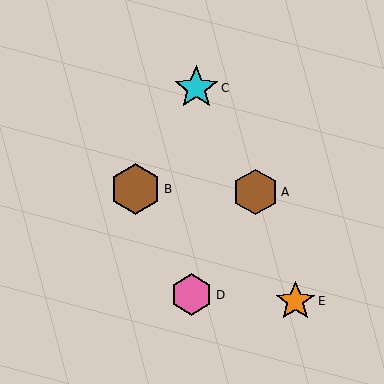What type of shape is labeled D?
Shape D is a pink hexagon.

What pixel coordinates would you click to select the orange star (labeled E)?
Click at (295, 301) to select the orange star E.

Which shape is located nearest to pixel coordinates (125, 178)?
The brown hexagon (labeled B) at (136, 189) is nearest to that location.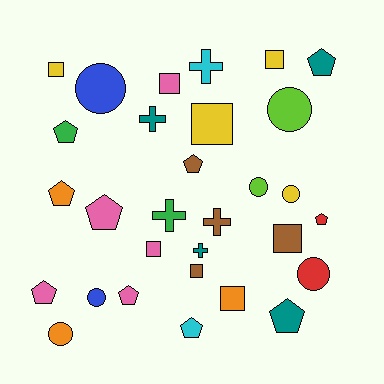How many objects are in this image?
There are 30 objects.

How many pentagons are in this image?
There are 10 pentagons.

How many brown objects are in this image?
There are 4 brown objects.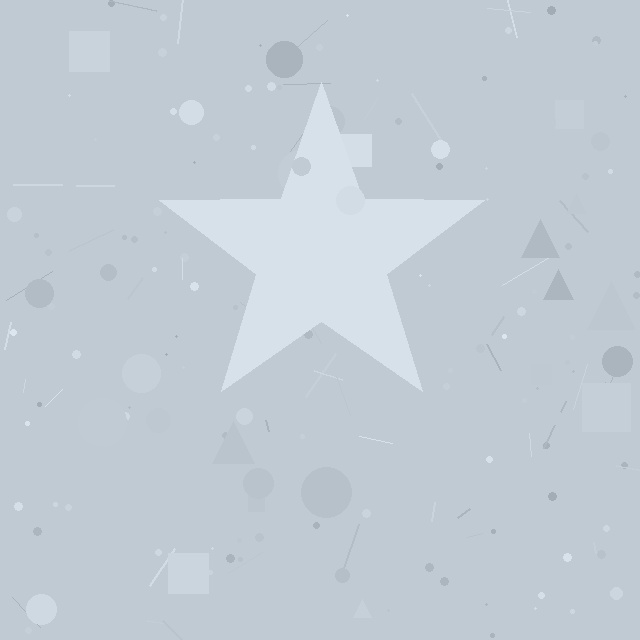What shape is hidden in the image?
A star is hidden in the image.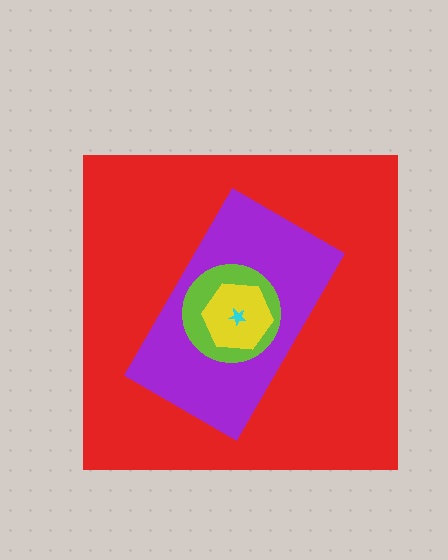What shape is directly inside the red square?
The purple rectangle.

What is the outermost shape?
The red square.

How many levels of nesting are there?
5.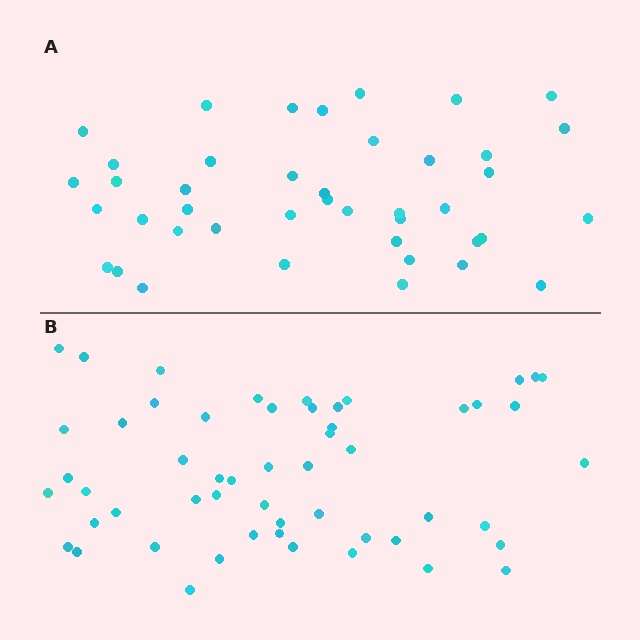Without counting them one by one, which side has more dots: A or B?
Region B (the bottom region) has more dots.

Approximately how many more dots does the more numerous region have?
Region B has roughly 12 or so more dots than region A.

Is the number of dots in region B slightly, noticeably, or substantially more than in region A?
Region B has noticeably more, but not dramatically so. The ratio is roughly 1.3 to 1.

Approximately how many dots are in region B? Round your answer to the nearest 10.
About 50 dots. (The exact count is 54, which rounds to 50.)